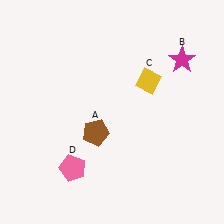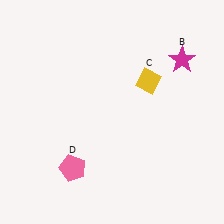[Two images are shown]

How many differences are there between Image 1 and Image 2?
There is 1 difference between the two images.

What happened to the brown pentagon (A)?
The brown pentagon (A) was removed in Image 2. It was in the bottom-left area of Image 1.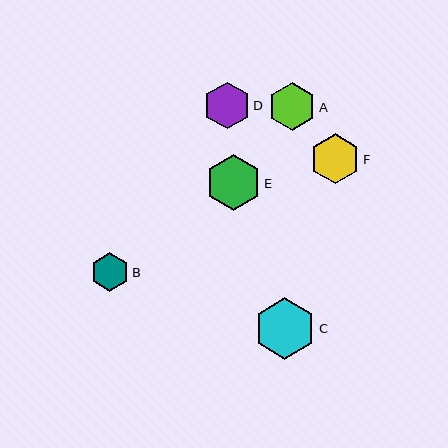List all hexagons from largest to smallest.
From largest to smallest: C, E, F, A, D, B.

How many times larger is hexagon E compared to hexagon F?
Hexagon E is approximately 1.1 times the size of hexagon F.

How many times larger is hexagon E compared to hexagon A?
Hexagon E is approximately 1.2 times the size of hexagon A.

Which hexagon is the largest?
Hexagon C is the largest with a size of approximately 62 pixels.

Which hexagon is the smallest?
Hexagon B is the smallest with a size of approximately 39 pixels.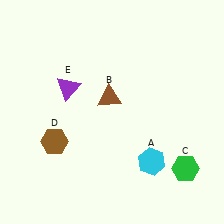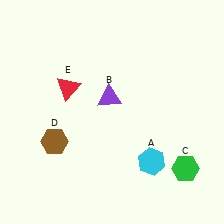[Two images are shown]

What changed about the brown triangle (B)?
In Image 1, B is brown. In Image 2, it changed to purple.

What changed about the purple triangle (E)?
In Image 1, E is purple. In Image 2, it changed to red.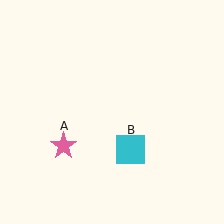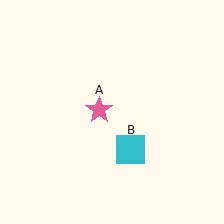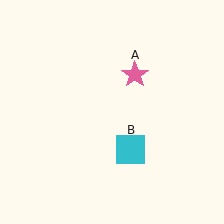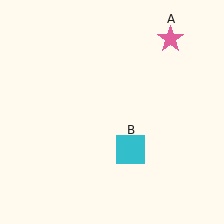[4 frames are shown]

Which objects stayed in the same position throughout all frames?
Cyan square (object B) remained stationary.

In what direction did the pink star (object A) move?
The pink star (object A) moved up and to the right.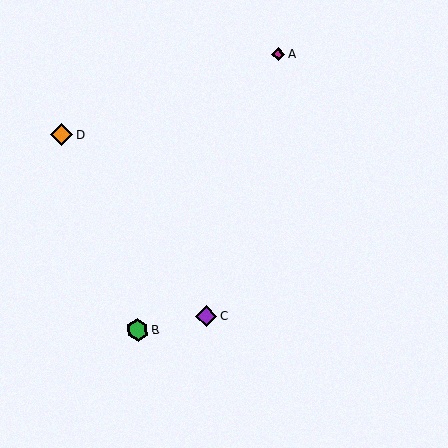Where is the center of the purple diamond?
The center of the purple diamond is at (207, 316).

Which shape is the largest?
The green hexagon (labeled B) is the largest.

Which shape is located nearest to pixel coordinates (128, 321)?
The green hexagon (labeled B) at (138, 331) is nearest to that location.